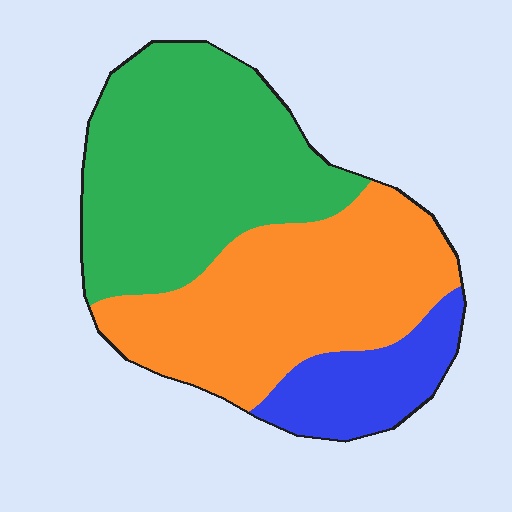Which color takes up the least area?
Blue, at roughly 15%.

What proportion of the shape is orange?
Orange takes up about two fifths (2/5) of the shape.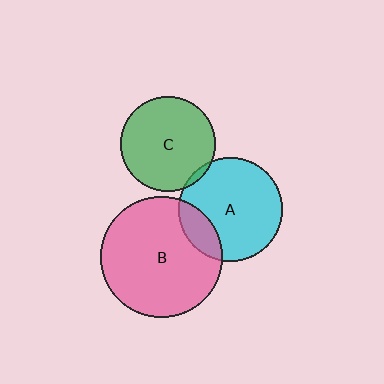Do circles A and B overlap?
Yes.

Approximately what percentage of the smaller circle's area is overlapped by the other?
Approximately 20%.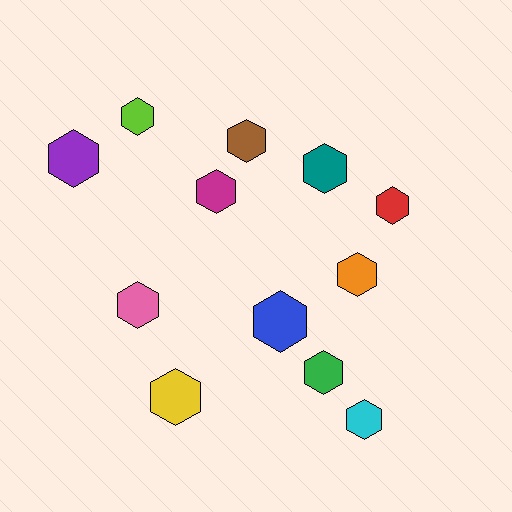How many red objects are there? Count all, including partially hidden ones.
There is 1 red object.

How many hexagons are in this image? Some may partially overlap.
There are 12 hexagons.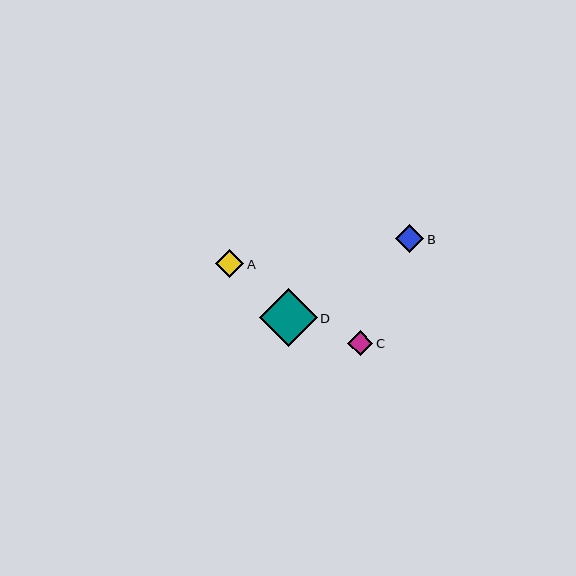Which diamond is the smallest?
Diamond C is the smallest with a size of approximately 25 pixels.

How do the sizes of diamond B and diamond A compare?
Diamond B and diamond A are approximately the same size.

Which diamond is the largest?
Diamond D is the largest with a size of approximately 57 pixels.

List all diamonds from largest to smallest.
From largest to smallest: D, B, A, C.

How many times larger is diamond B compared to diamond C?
Diamond B is approximately 1.1 times the size of diamond C.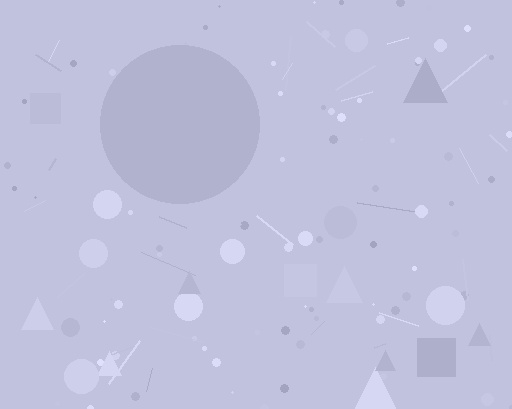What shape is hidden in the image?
A circle is hidden in the image.